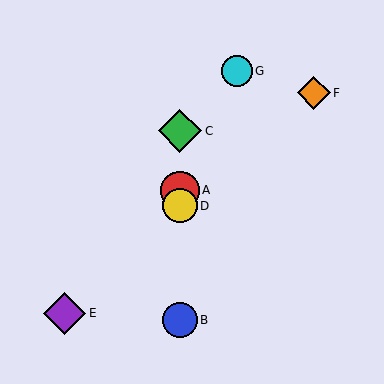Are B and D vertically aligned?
Yes, both are at x≈180.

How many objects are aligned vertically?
4 objects (A, B, C, D) are aligned vertically.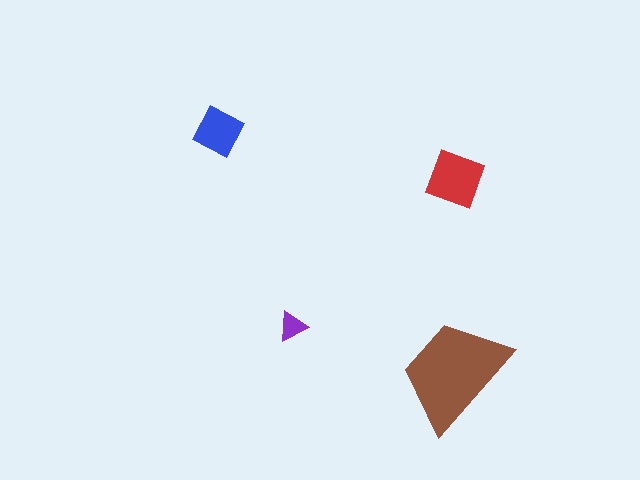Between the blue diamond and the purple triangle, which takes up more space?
The blue diamond.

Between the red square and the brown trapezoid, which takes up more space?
The brown trapezoid.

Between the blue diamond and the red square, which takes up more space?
The red square.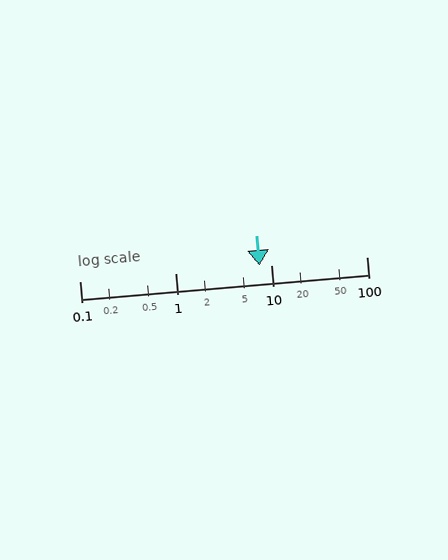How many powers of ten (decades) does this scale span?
The scale spans 3 decades, from 0.1 to 100.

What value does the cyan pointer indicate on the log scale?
The pointer indicates approximately 7.6.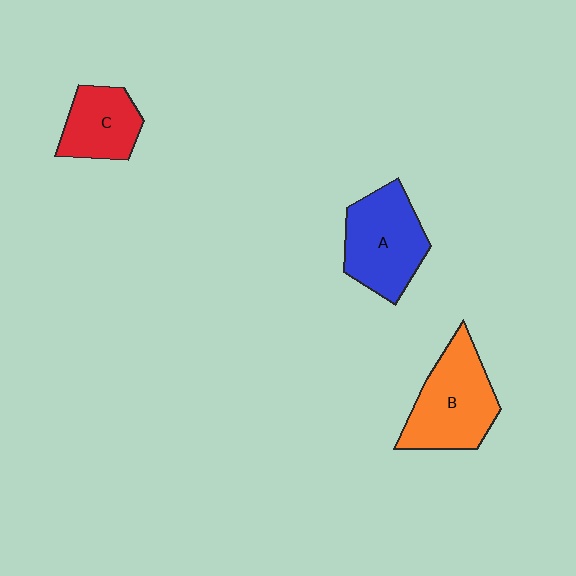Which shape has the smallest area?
Shape C (red).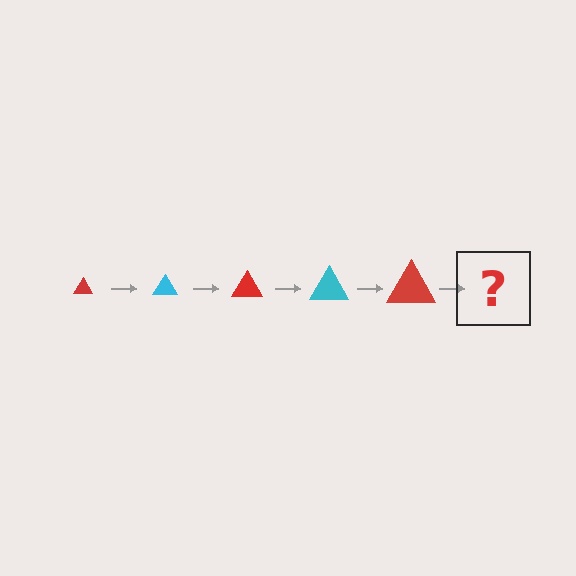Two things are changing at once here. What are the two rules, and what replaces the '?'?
The two rules are that the triangle grows larger each step and the color cycles through red and cyan. The '?' should be a cyan triangle, larger than the previous one.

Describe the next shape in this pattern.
It should be a cyan triangle, larger than the previous one.